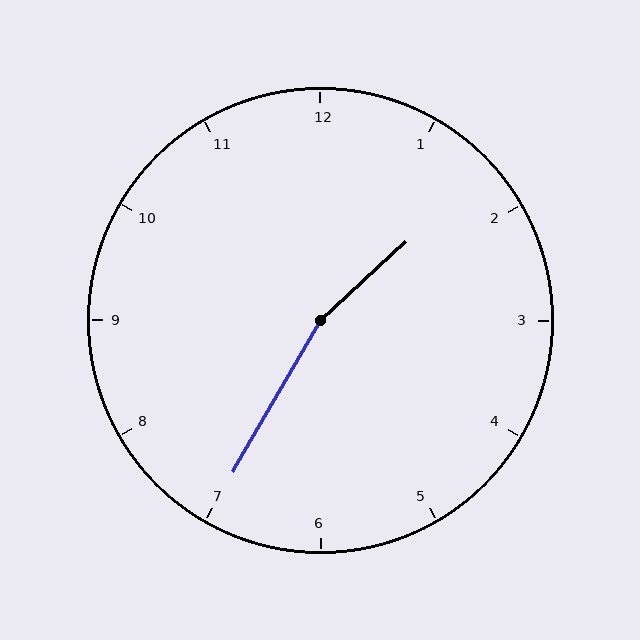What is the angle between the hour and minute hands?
Approximately 162 degrees.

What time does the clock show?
1:35.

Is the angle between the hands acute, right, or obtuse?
It is obtuse.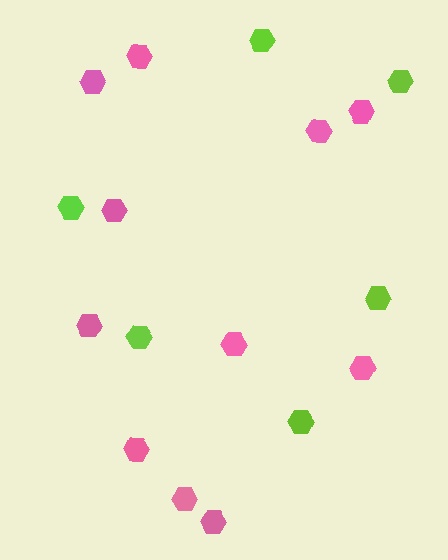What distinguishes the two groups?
There are 2 groups: one group of lime hexagons (6) and one group of pink hexagons (11).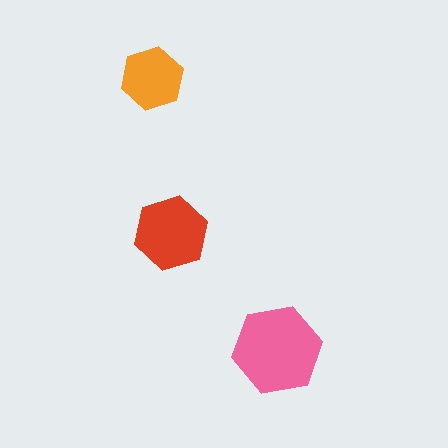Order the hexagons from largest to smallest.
the pink one, the red one, the orange one.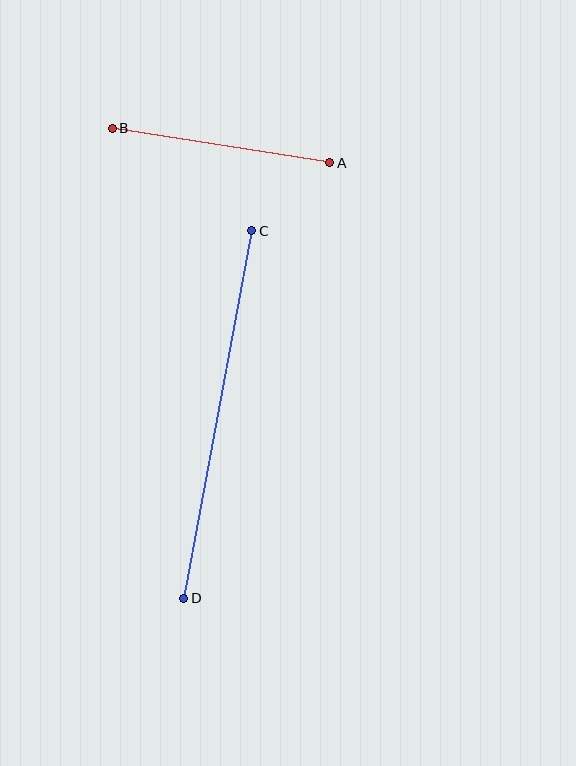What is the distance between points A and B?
The distance is approximately 220 pixels.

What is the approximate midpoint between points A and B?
The midpoint is at approximately (221, 145) pixels.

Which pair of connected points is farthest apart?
Points C and D are farthest apart.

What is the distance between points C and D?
The distance is approximately 374 pixels.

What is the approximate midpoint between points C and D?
The midpoint is at approximately (218, 415) pixels.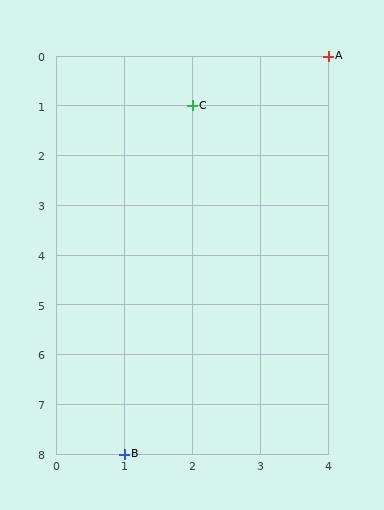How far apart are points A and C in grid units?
Points A and C are 2 columns and 1 row apart (about 2.2 grid units diagonally).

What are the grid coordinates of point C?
Point C is at grid coordinates (2, 1).